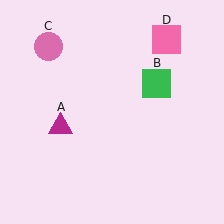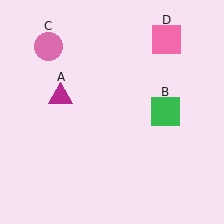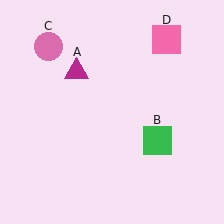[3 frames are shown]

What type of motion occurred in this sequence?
The magenta triangle (object A), green square (object B) rotated clockwise around the center of the scene.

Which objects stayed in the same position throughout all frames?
Pink circle (object C) and pink square (object D) remained stationary.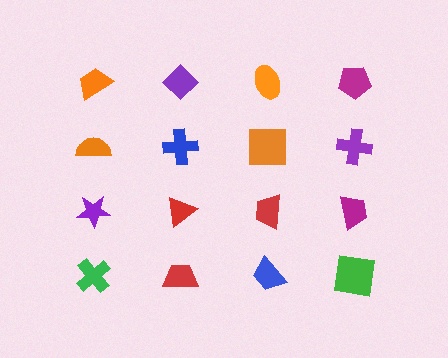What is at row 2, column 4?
A purple cross.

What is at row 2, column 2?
A blue cross.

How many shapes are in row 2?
4 shapes.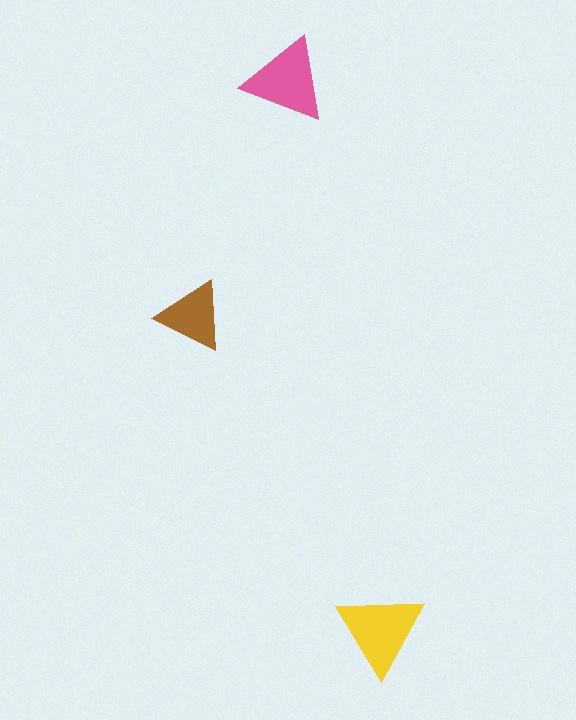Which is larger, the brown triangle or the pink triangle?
The pink one.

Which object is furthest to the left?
The brown triangle is leftmost.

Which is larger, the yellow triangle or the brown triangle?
The yellow one.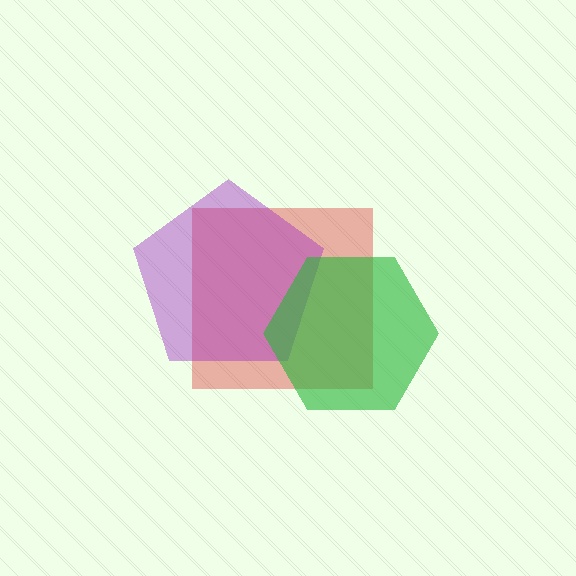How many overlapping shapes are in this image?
There are 3 overlapping shapes in the image.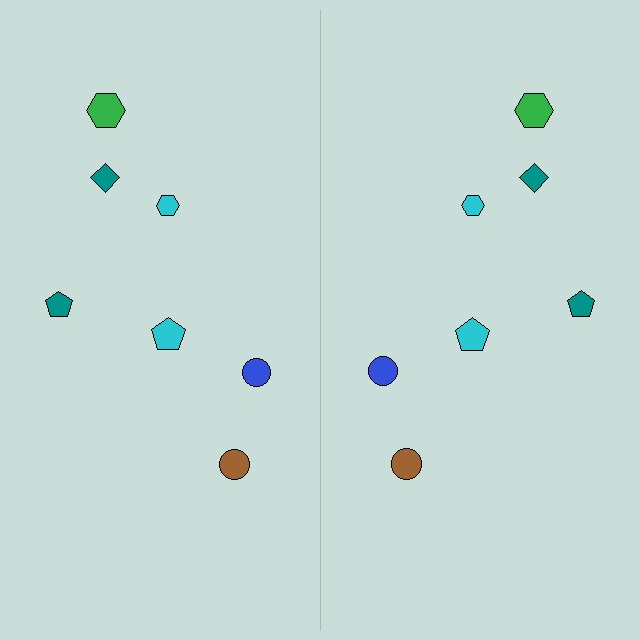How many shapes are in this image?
There are 14 shapes in this image.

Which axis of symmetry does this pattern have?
The pattern has a vertical axis of symmetry running through the center of the image.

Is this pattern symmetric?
Yes, this pattern has bilateral (reflection) symmetry.